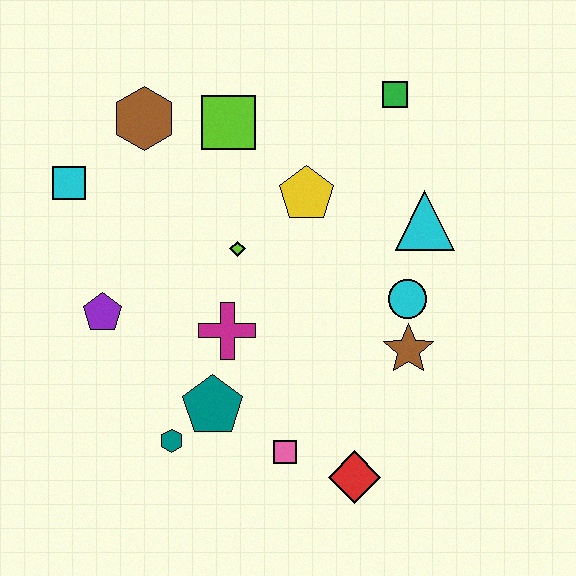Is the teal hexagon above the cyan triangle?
No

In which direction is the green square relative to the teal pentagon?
The green square is above the teal pentagon.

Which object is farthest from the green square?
The teal hexagon is farthest from the green square.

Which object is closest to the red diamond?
The pink square is closest to the red diamond.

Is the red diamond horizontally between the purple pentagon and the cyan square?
No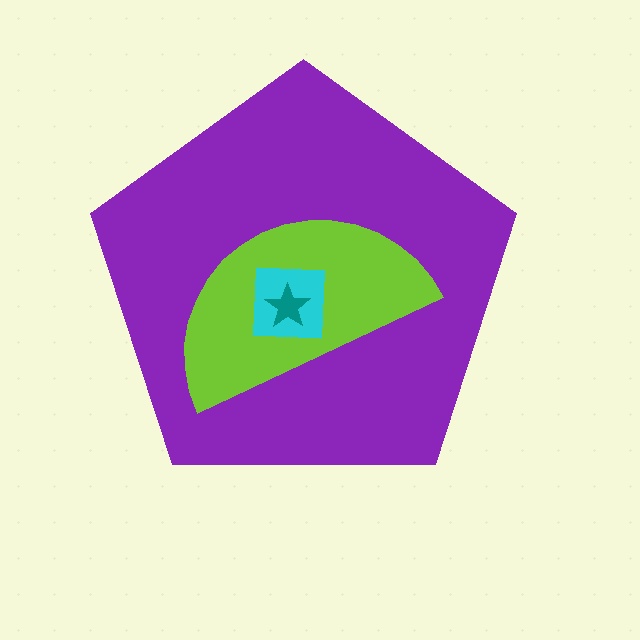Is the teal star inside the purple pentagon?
Yes.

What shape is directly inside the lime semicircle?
The cyan square.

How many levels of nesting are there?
4.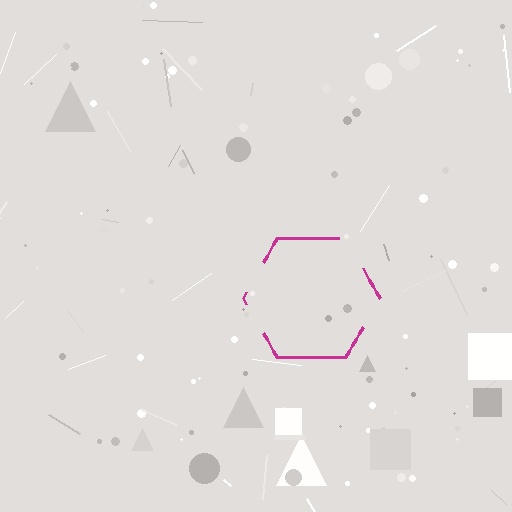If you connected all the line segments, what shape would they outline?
They would outline a hexagon.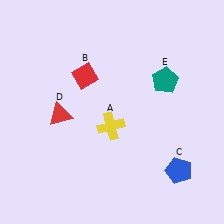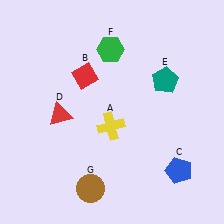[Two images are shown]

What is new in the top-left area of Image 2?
A green hexagon (F) was added in the top-left area of Image 2.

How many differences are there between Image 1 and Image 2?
There are 2 differences between the two images.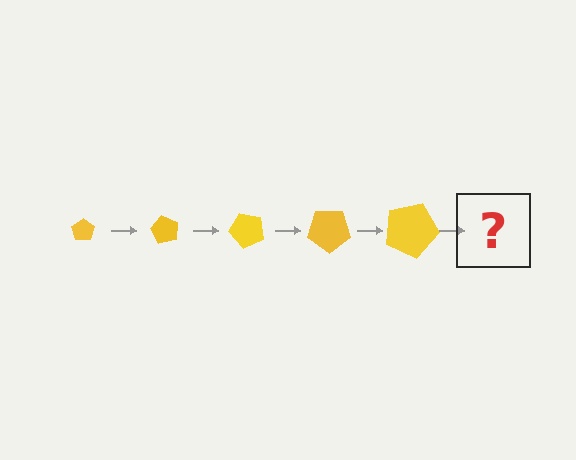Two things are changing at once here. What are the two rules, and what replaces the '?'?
The two rules are that the pentagon grows larger each step and it rotates 60 degrees each step. The '?' should be a pentagon, larger than the previous one and rotated 300 degrees from the start.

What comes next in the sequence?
The next element should be a pentagon, larger than the previous one and rotated 300 degrees from the start.